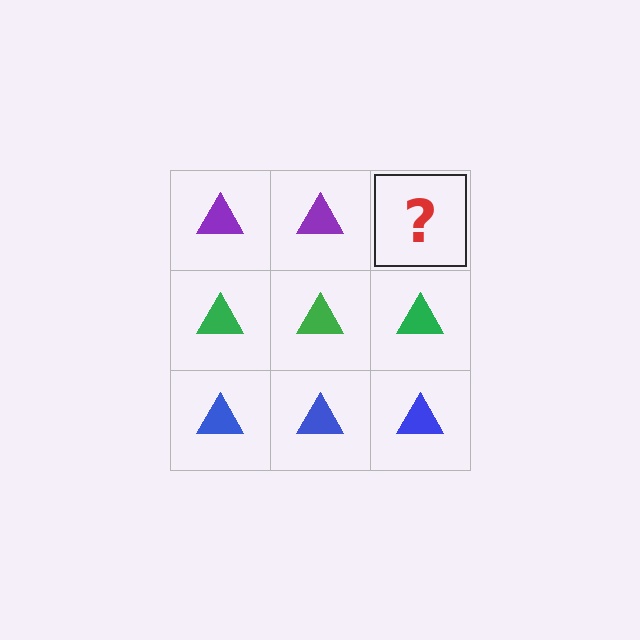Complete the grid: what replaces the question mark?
The question mark should be replaced with a purple triangle.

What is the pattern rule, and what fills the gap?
The rule is that each row has a consistent color. The gap should be filled with a purple triangle.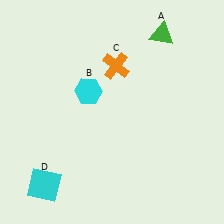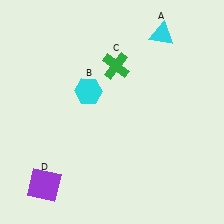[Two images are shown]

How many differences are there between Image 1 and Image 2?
There are 3 differences between the two images.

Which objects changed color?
A changed from green to cyan. C changed from orange to green. D changed from cyan to purple.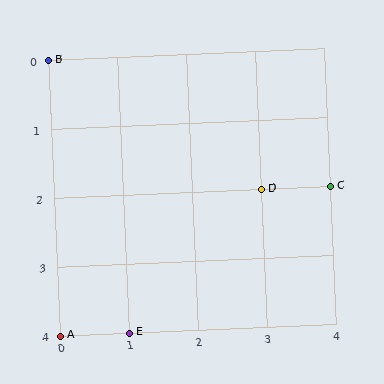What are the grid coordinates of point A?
Point A is at grid coordinates (0, 4).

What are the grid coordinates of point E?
Point E is at grid coordinates (1, 4).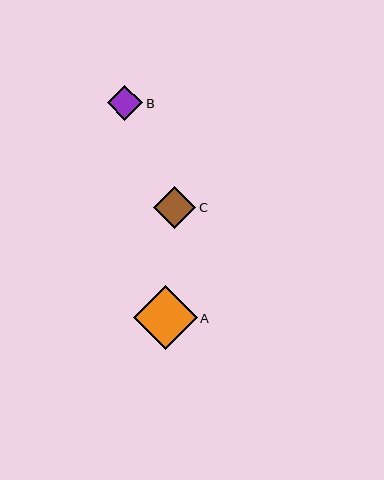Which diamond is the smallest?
Diamond B is the smallest with a size of approximately 36 pixels.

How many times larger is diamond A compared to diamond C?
Diamond A is approximately 1.5 times the size of diamond C.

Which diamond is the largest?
Diamond A is the largest with a size of approximately 64 pixels.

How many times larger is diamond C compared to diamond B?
Diamond C is approximately 1.2 times the size of diamond B.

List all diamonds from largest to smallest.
From largest to smallest: A, C, B.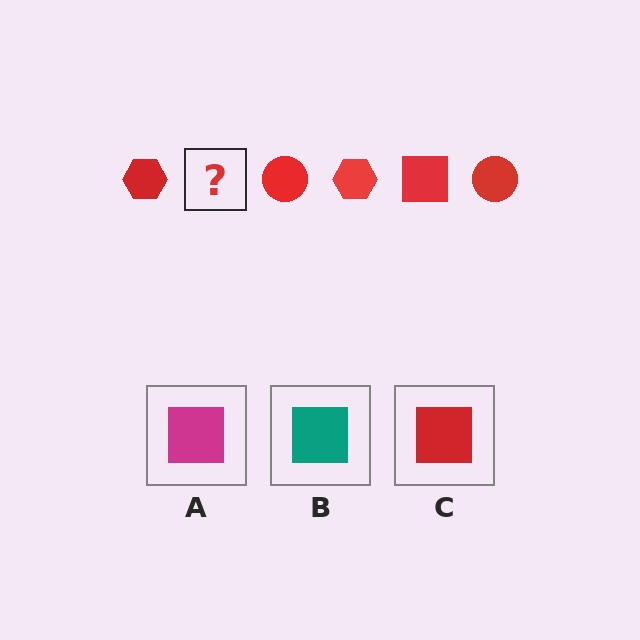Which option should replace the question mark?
Option C.